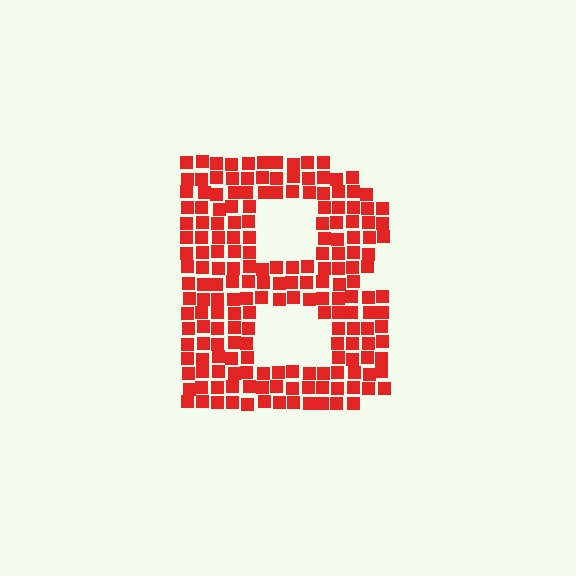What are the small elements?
The small elements are squares.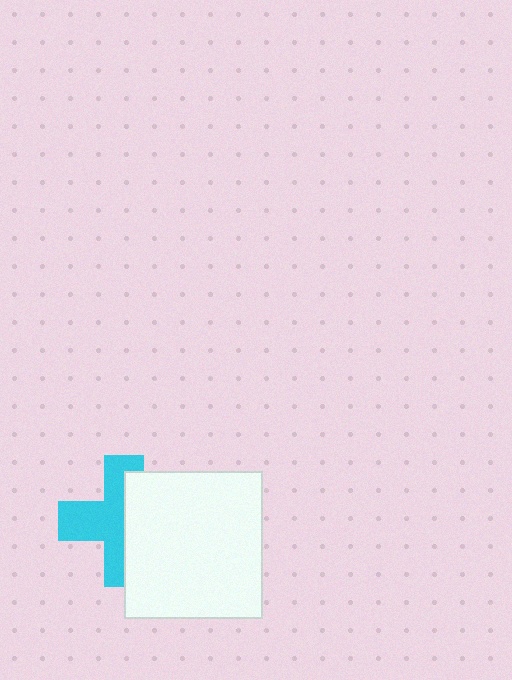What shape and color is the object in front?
The object in front is a white rectangle.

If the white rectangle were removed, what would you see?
You would see the complete cyan cross.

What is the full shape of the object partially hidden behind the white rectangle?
The partially hidden object is a cyan cross.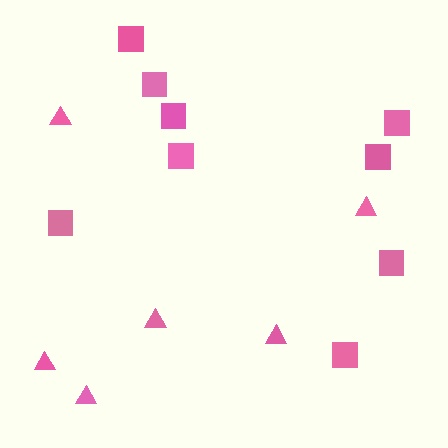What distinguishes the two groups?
There are 2 groups: one group of triangles (6) and one group of squares (9).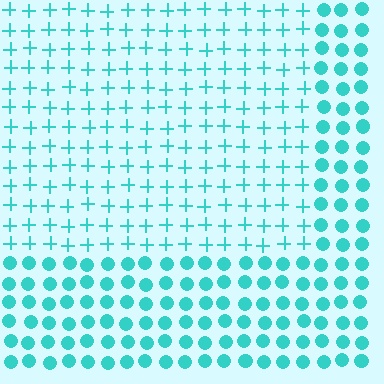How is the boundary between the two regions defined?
The boundary is defined by a change in element shape: plus signs inside vs. circles outside. All elements share the same color and spacing.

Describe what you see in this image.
The image is filled with small cyan elements arranged in a uniform grid. A rectangle-shaped region contains plus signs, while the surrounding area contains circles. The boundary is defined purely by the change in element shape.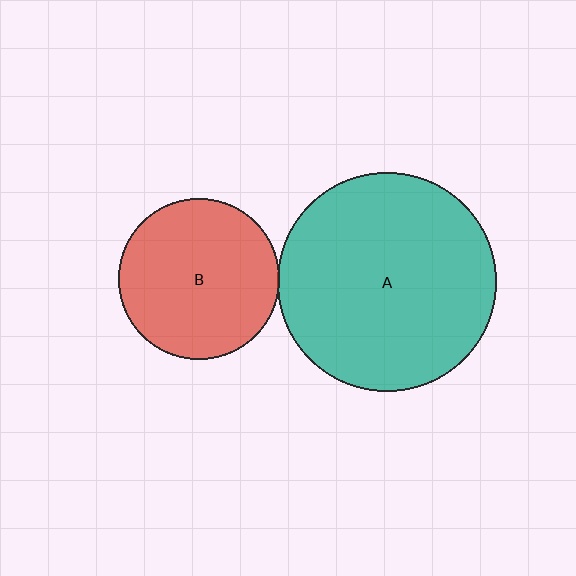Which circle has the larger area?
Circle A (teal).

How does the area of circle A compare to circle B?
Approximately 1.8 times.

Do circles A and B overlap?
Yes.